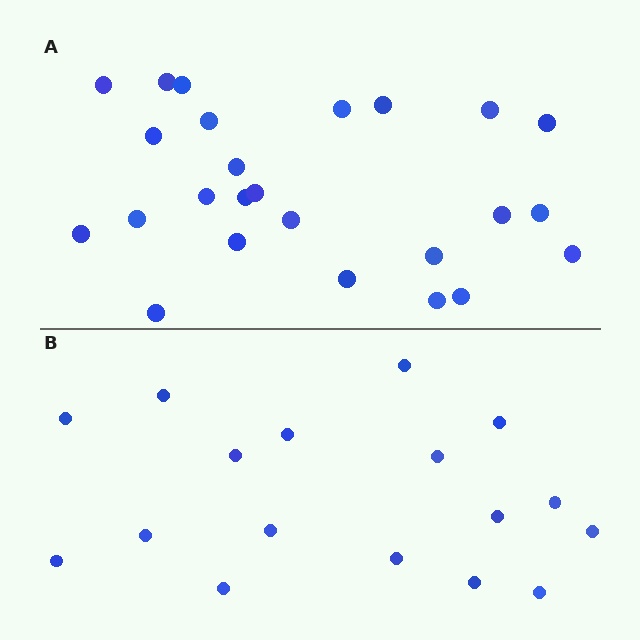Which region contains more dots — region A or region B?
Region A (the top region) has more dots.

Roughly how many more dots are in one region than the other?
Region A has roughly 8 or so more dots than region B.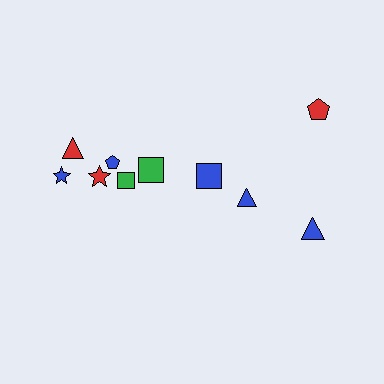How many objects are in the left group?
There are 6 objects.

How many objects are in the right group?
There are 4 objects.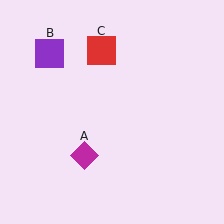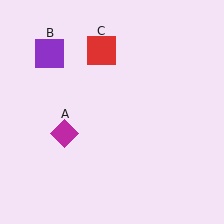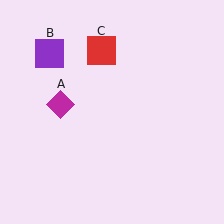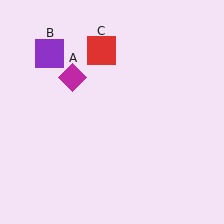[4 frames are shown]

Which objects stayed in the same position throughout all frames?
Purple square (object B) and red square (object C) remained stationary.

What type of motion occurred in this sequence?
The magenta diamond (object A) rotated clockwise around the center of the scene.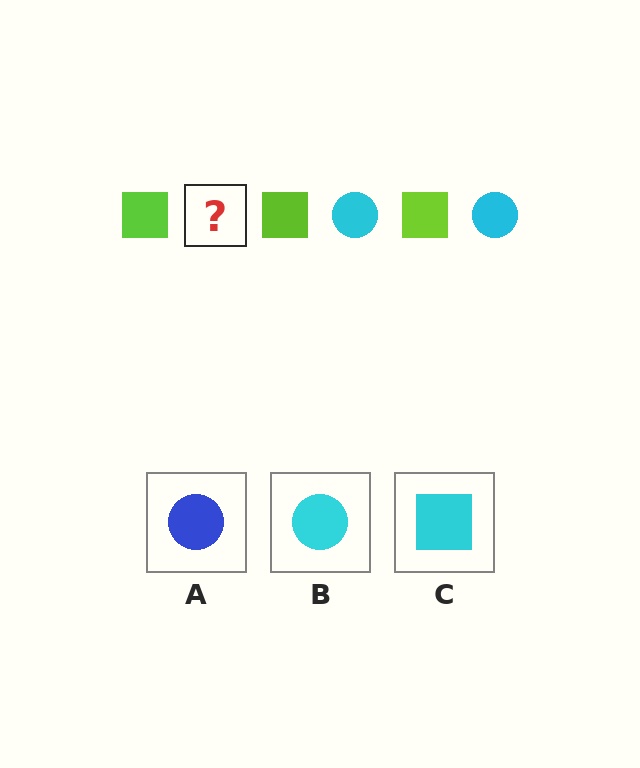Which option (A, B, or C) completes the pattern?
B.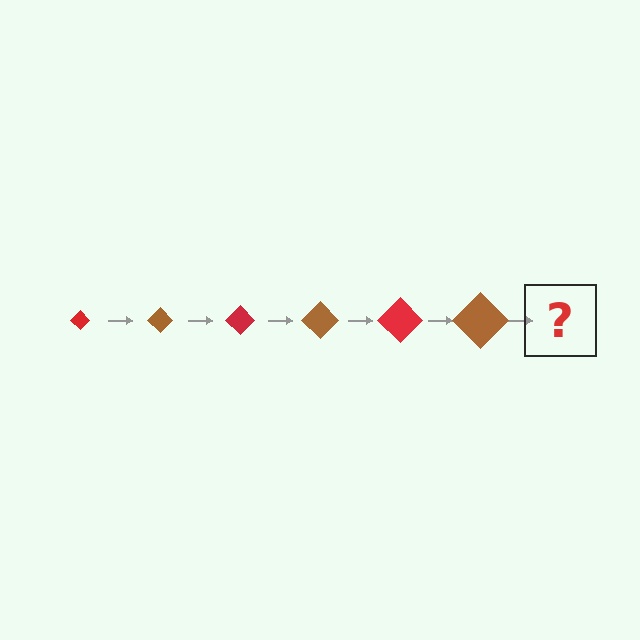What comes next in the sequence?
The next element should be a red diamond, larger than the previous one.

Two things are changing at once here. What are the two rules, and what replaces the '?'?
The two rules are that the diamond grows larger each step and the color cycles through red and brown. The '?' should be a red diamond, larger than the previous one.